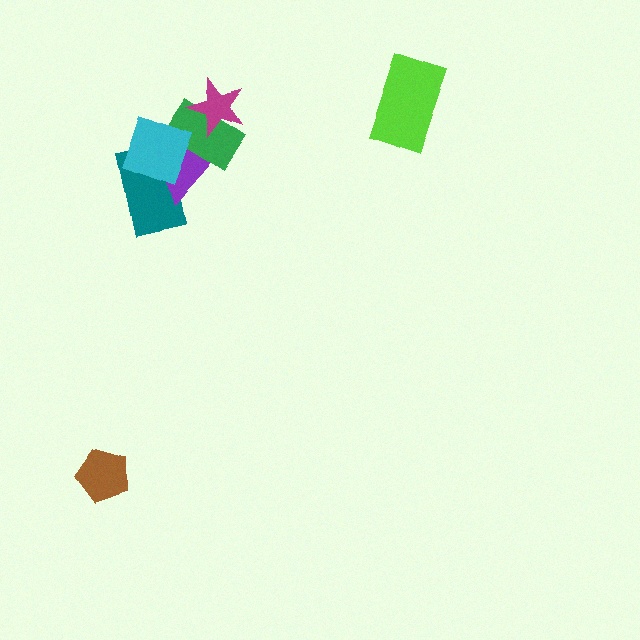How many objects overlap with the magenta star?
2 objects overlap with the magenta star.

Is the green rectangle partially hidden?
Yes, it is partially covered by another shape.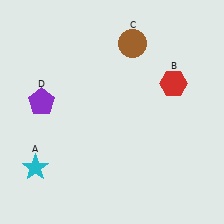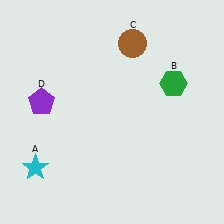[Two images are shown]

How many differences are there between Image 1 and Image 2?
There is 1 difference between the two images.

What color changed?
The hexagon (B) changed from red in Image 1 to green in Image 2.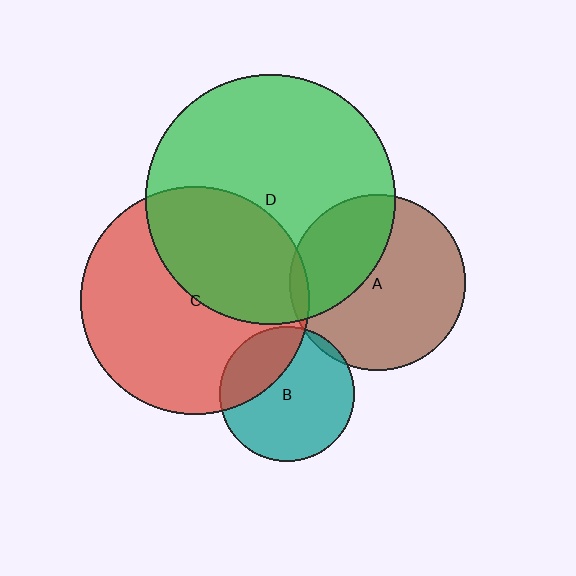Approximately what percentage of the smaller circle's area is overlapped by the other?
Approximately 35%.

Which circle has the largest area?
Circle D (green).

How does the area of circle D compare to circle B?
Approximately 3.5 times.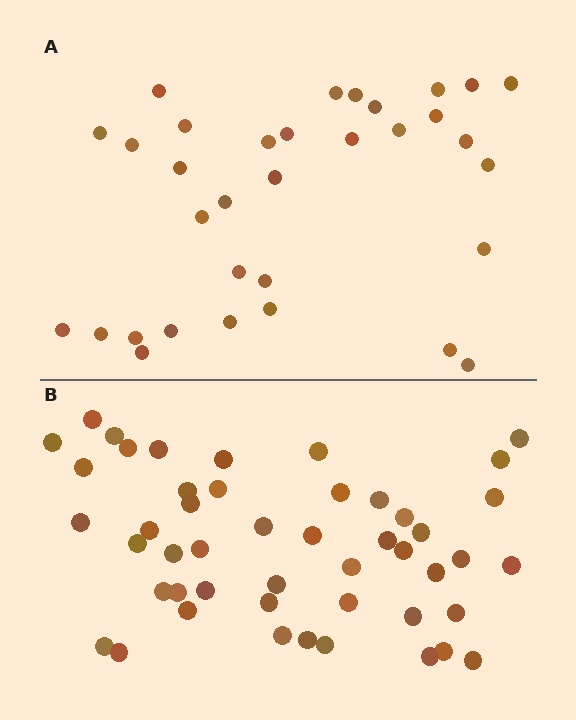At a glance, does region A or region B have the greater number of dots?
Region B (the bottom region) has more dots.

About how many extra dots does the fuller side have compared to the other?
Region B has approximately 15 more dots than region A.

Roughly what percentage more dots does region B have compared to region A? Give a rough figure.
About 45% more.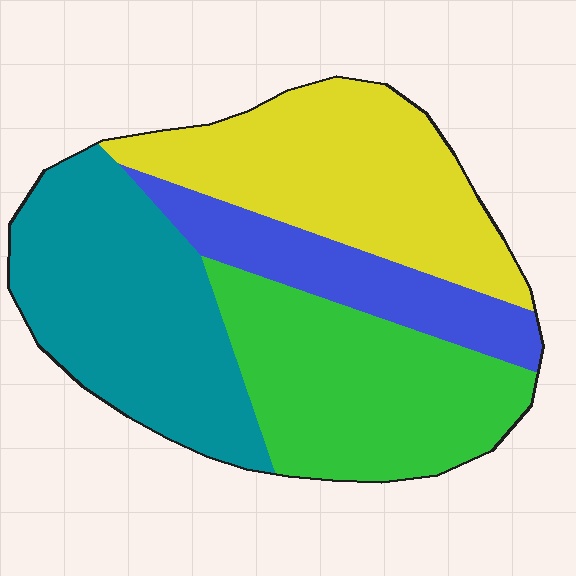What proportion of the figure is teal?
Teal covers 30% of the figure.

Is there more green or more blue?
Green.